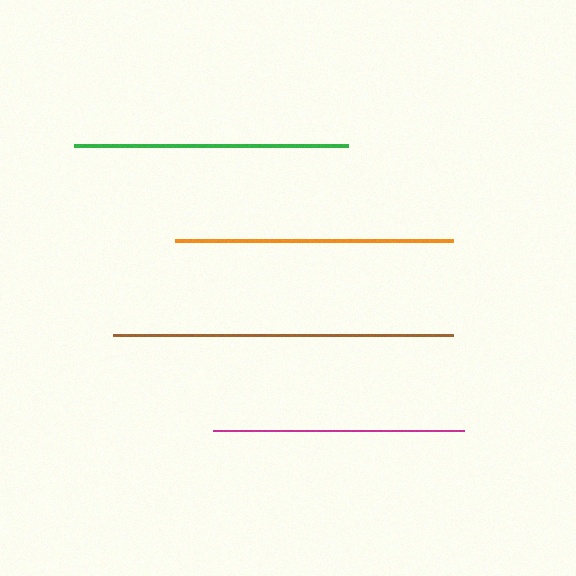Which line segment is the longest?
The brown line is the longest at approximately 341 pixels.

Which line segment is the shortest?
The magenta line is the shortest at approximately 251 pixels.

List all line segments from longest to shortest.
From longest to shortest: brown, orange, green, magenta.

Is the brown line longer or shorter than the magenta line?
The brown line is longer than the magenta line.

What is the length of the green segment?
The green segment is approximately 274 pixels long.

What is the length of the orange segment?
The orange segment is approximately 278 pixels long.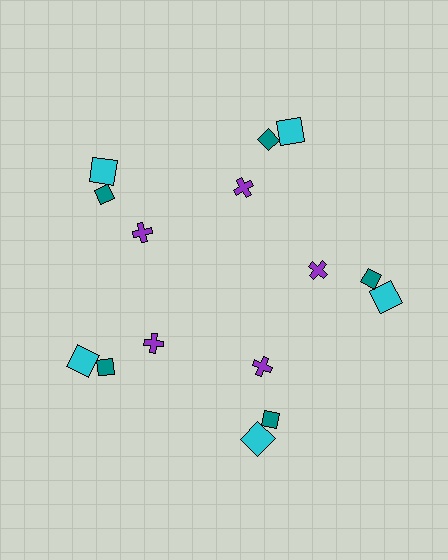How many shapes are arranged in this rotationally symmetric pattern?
There are 15 shapes, arranged in 5 groups of 3.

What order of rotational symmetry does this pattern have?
This pattern has 5-fold rotational symmetry.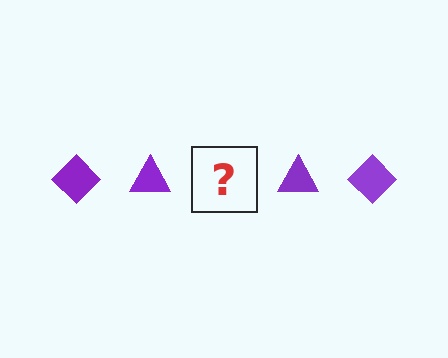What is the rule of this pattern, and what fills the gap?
The rule is that the pattern cycles through diamond, triangle shapes in purple. The gap should be filled with a purple diamond.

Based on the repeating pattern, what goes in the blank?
The blank should be a purple diamond.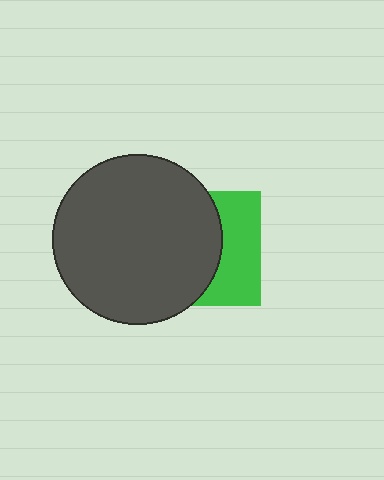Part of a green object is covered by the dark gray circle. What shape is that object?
It is a square.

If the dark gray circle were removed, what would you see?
You would see the complete green square.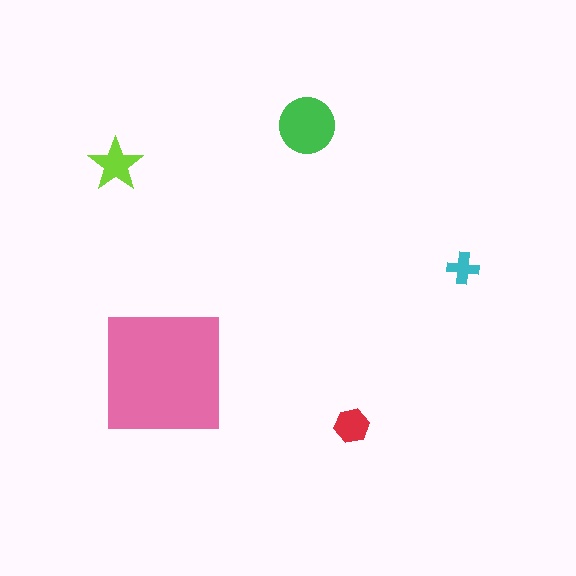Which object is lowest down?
The red hexagon is bottommost.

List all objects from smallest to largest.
The cyan cross, the red hexagon, the lime star, the green circle, the pink square.